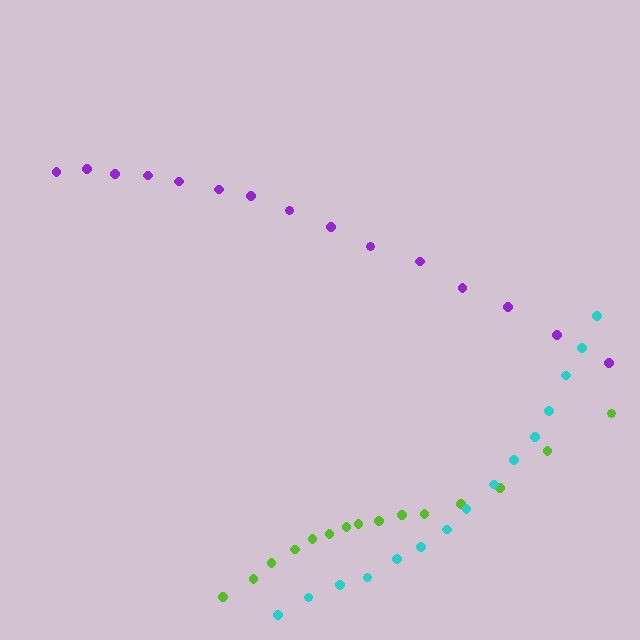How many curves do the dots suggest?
There are 3 distinct paths.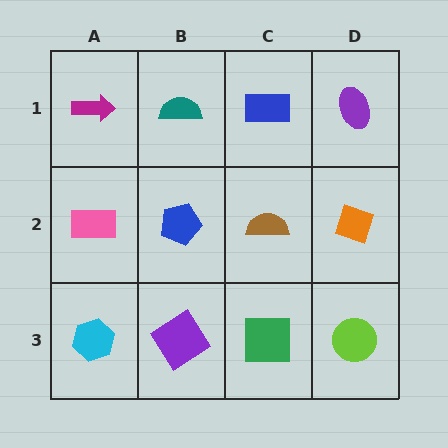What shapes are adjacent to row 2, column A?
A magenta arrow (row 1, column A), a cyan hexagon (row 3, column A), a blue pentagon (row 2, column B).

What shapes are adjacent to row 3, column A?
A pink rectangle (row 2, column A), a purple diamond (row 3, column B).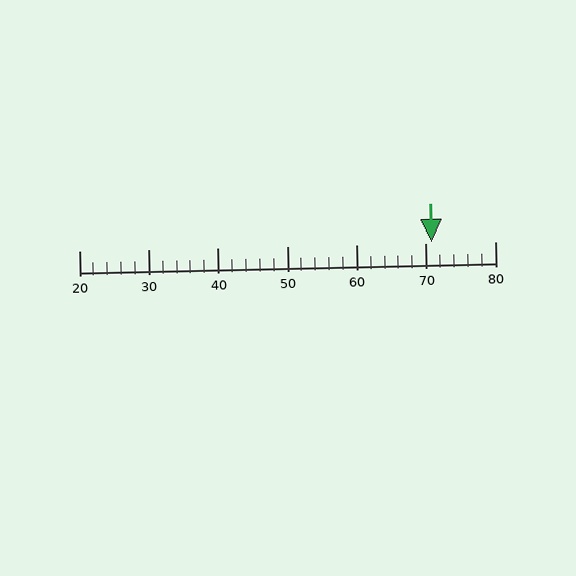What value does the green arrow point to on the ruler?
The green arrow points to approximately 71.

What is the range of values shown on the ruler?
The ruler shows values from 20 to 80.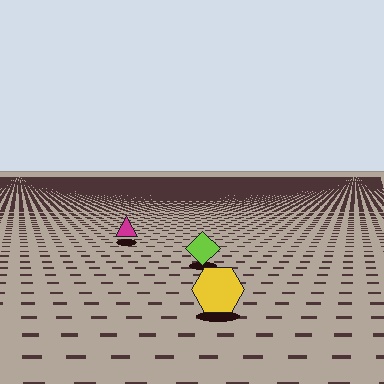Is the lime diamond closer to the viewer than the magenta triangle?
Yes. The lime diamond is closer — you can tell from the texture gradient: the ground texture is coarser near it.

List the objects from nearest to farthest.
From nearest to farthest: the yellow hexagon, the lime diamond, the magenta triangle.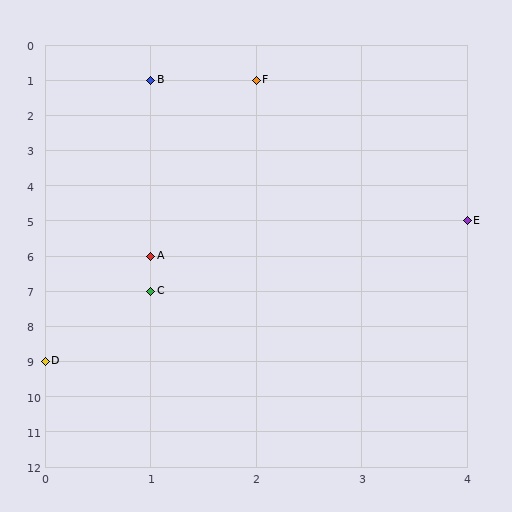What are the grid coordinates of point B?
Point B is at grid coordinates (1, 1).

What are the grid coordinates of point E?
Point E is at grid coordinates (4, 5).